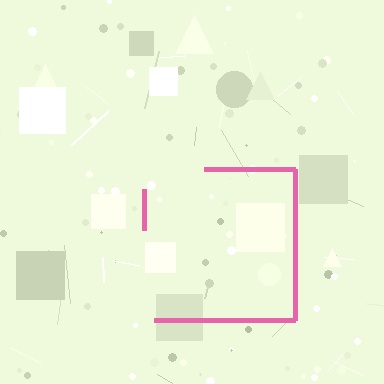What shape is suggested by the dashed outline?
The dashed outline suggests a square.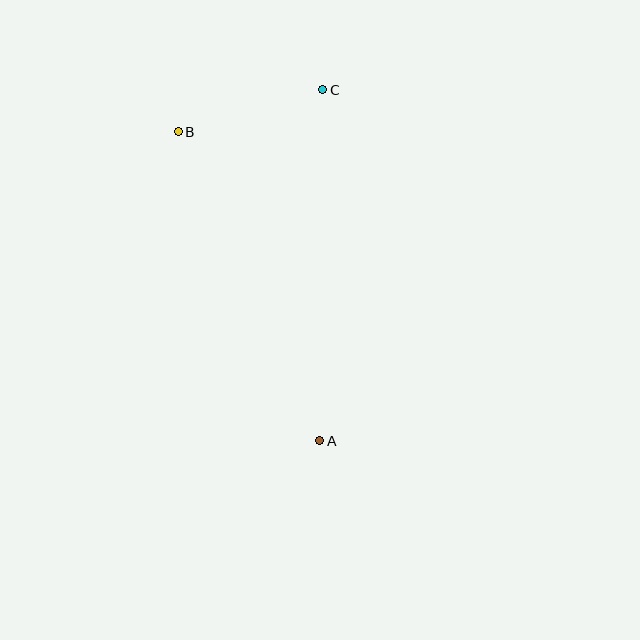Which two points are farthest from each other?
Points A and C are farthest from each other.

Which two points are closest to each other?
Points B and C are closest to each other.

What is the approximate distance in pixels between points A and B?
The distance between A and B is approximately 340 pixels.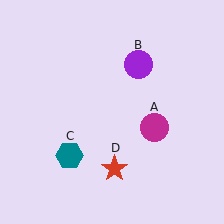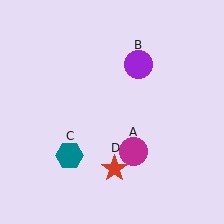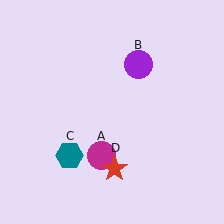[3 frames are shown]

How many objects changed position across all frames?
1 object changed position: magenta circle (object A).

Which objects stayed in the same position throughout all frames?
Purple circle (object B) and teal hexagon (object C) and red star (object D) remained stationary.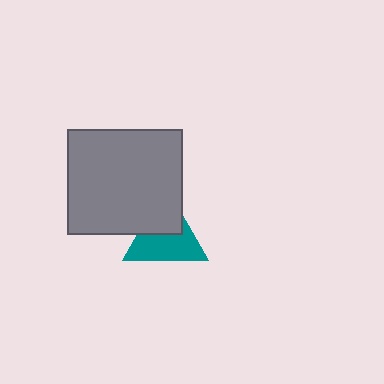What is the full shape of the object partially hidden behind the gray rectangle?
The partially hidden object is a teal triangle.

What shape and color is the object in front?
The object in front is a gray rectangle.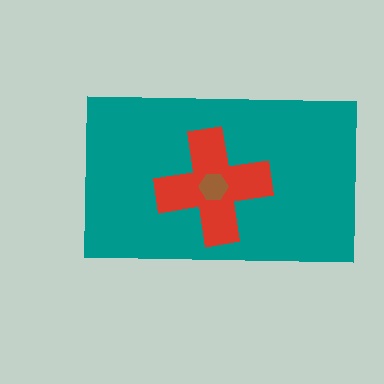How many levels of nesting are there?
3.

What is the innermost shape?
The brown hexagon.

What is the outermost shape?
The teal rectangle.